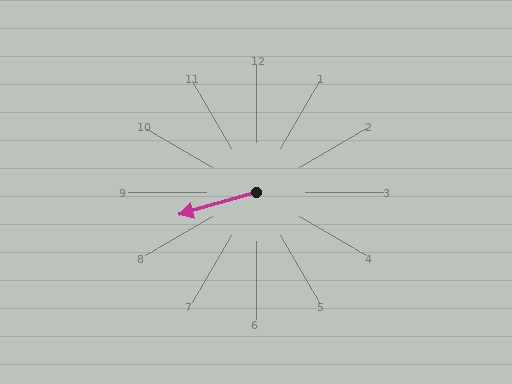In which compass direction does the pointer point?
West.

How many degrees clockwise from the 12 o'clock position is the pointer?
Approximately 254 degrees.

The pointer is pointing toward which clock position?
Roughly 8 o'clock.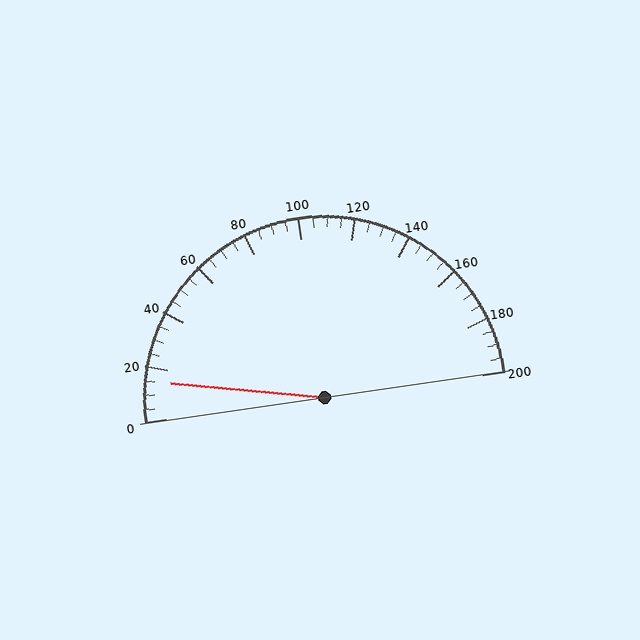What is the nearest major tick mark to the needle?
The nearest major tick mark is 20.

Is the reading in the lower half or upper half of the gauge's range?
The reading is in the lower half of the range (0 to 200).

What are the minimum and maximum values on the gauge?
The gauge ranges from 0 to 200.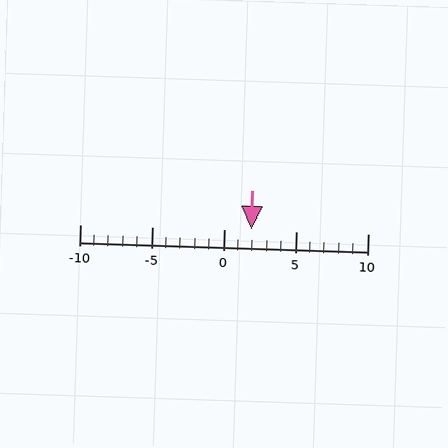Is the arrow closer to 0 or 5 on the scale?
The arrow is closer to 0.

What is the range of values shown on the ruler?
The ruler shows values from -10 to 10.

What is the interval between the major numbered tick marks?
The major tick marks are spaced 5 units apart.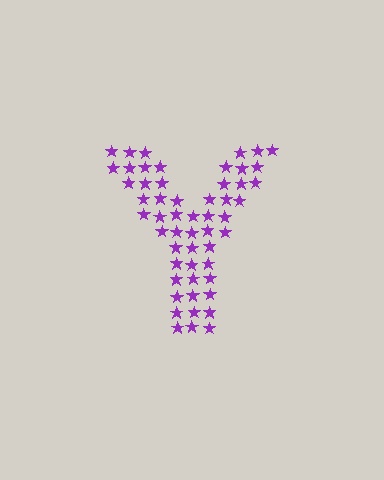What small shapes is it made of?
It is made of small stars.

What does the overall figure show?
The overall figure shows the letter Y.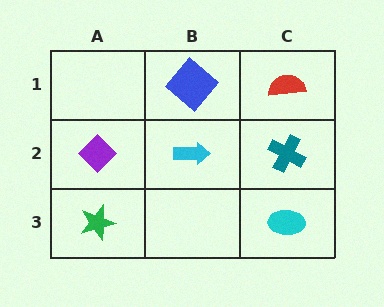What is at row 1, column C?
A red semicircle.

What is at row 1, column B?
A blue diamond.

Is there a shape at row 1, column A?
No, that cell is empty.